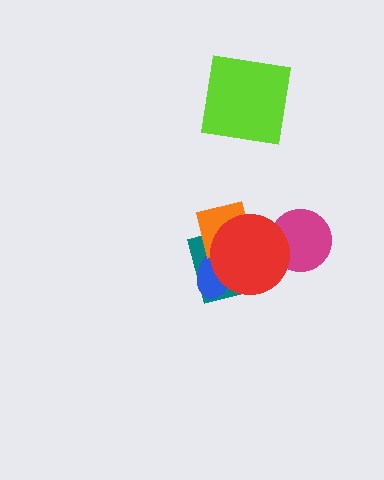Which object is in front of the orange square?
The red circle is in front of the orange square.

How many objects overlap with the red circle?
4 objects overlap with the red circle.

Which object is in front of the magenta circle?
The red circle is in front of the magenta circle.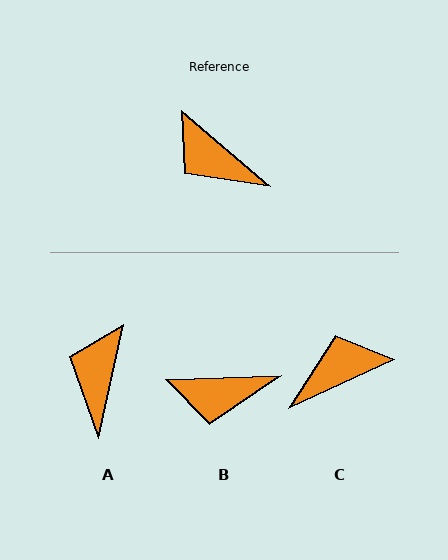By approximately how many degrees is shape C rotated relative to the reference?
Approximately 114 degrees clockwise.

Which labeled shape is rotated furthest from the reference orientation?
C, about 114 degrees away.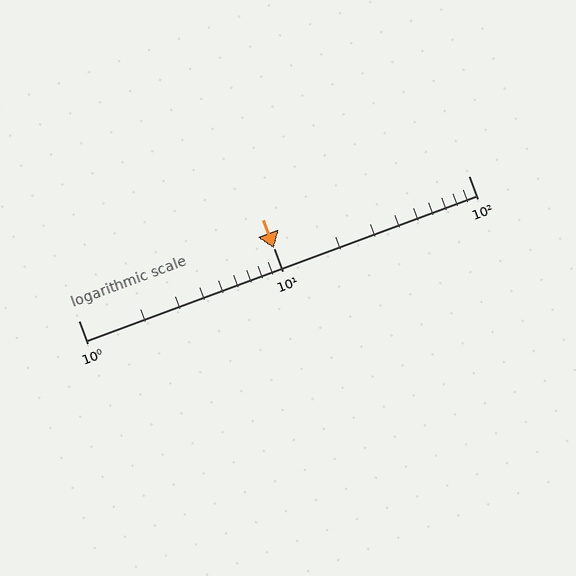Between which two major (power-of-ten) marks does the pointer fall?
The pointer is between 10 and 100.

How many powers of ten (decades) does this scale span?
The scale spans 2 decades, from 1 to 100.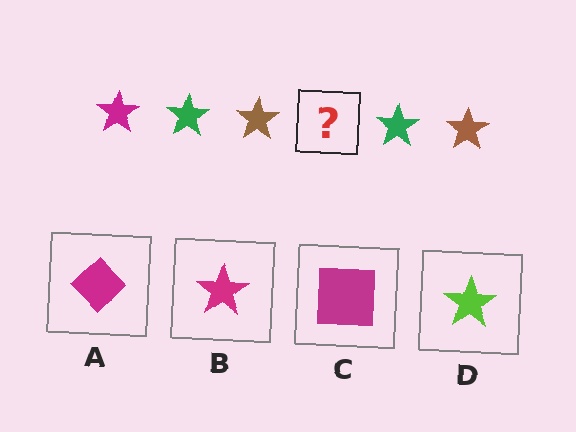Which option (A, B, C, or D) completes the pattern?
B.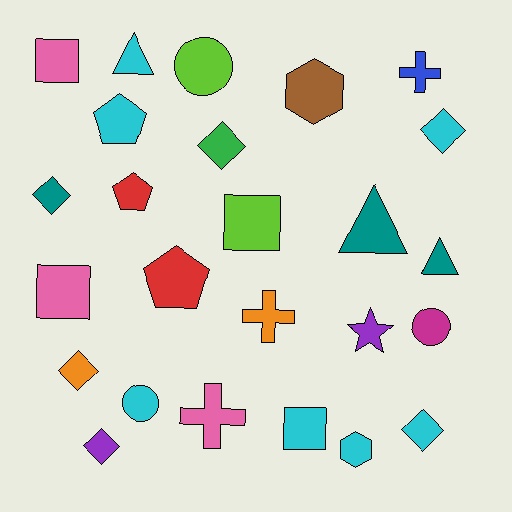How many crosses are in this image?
There are 3 crosses.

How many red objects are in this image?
There are 2 red objects.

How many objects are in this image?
There are 25 objects.